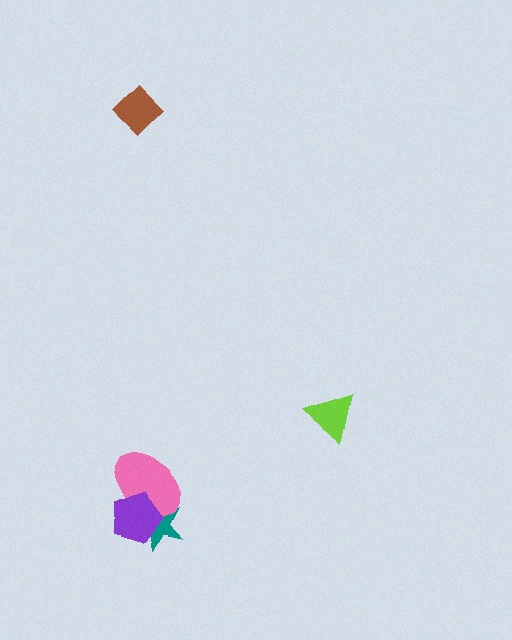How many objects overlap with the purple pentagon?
2 objects overlap with the purple pentagon.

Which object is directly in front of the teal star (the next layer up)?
The pink ellipse is directly in front of the teal star.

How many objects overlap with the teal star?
2 objects overlap with the teal star.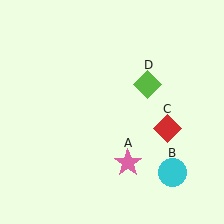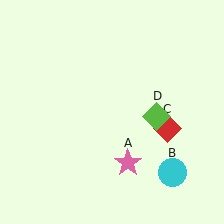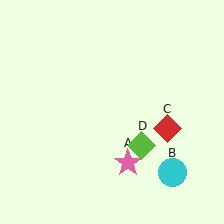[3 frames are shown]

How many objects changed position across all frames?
1 object changed position: lime diamond (object D).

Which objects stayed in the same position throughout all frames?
Pink star (object A) and cyan circle (object B) and red diamond (object C) remained stationary.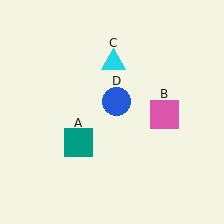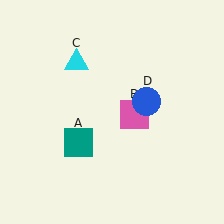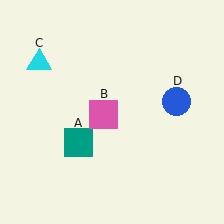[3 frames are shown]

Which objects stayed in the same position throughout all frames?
Teal square (object A) remained stationary.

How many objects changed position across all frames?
3 objects changed position: pink square (object B), cyan triangle (object C), blue circle (object D).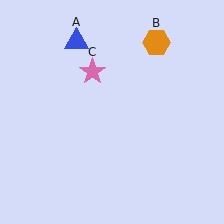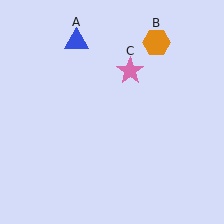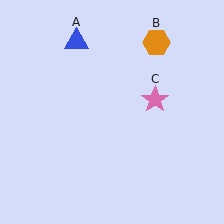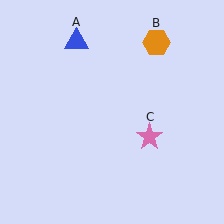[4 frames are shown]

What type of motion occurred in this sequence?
The pink star (object C) rotated clockwise around the center of the scene.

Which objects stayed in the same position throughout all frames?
Blue triangle (object A) and orange hexagon (object B) remained stationary.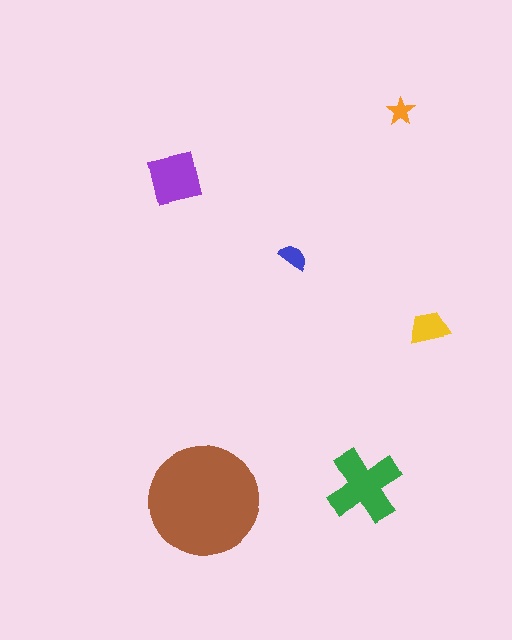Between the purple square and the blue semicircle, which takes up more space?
The purple square.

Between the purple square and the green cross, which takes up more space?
The green cross.